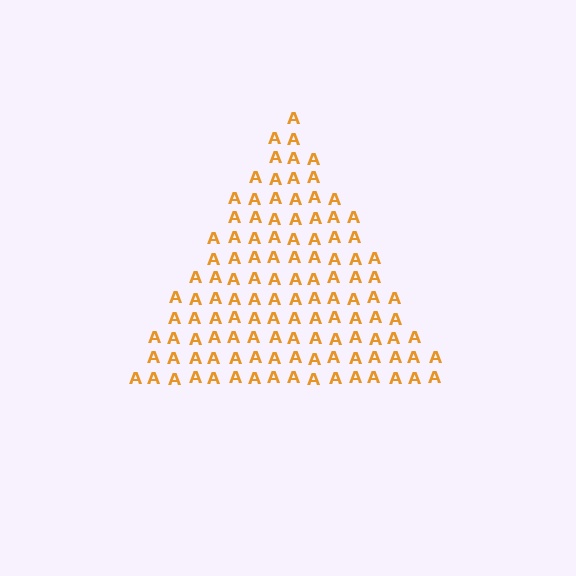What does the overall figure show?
The overall figure shows a triangle.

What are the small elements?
The small elements are letter A's.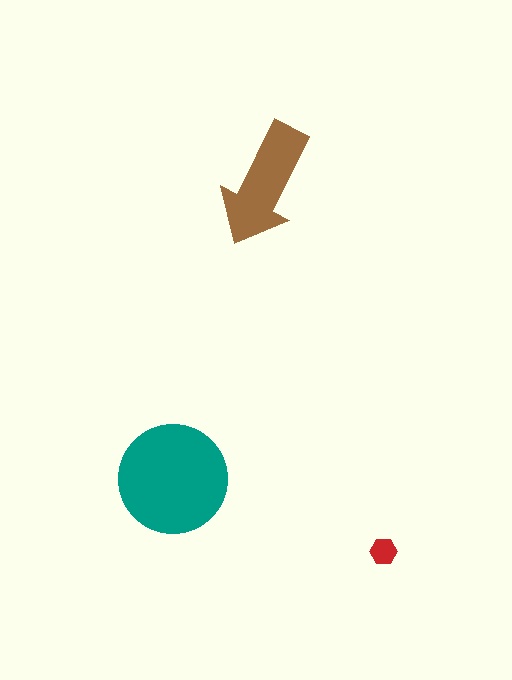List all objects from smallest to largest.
The red hexagon, the brown arrow, the teal circle.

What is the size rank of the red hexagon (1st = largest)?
3rd.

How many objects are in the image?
There are 3 objects in the image.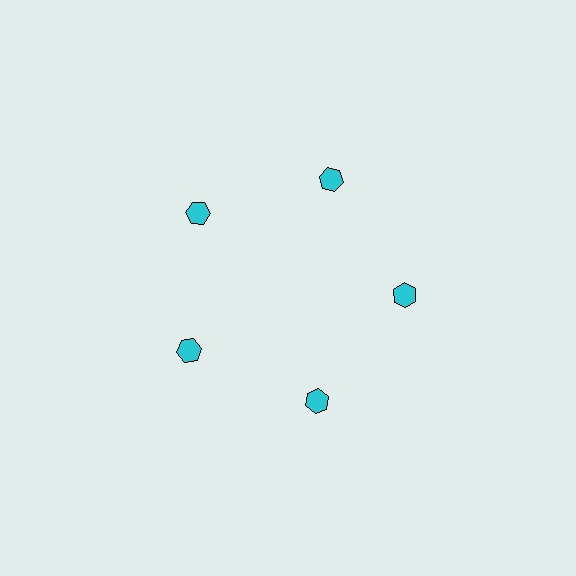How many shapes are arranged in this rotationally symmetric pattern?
There are 5 shapes, arranged in 5 groups of 1.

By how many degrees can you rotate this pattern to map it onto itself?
The pattern maps onto itself every 72 degrees of rotation.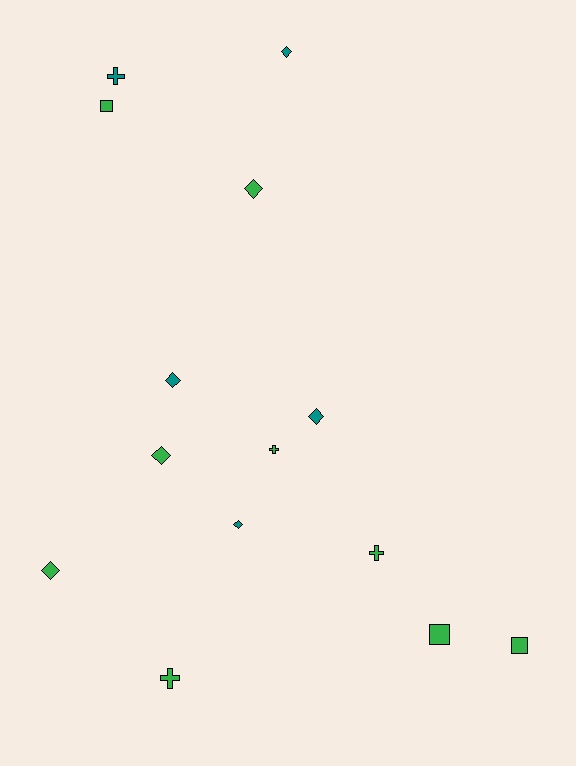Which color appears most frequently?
Green, with 9 objects.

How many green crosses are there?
There are 3 green crosses.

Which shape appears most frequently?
Diamond, with 7 objects.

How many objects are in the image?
There are 14 objects.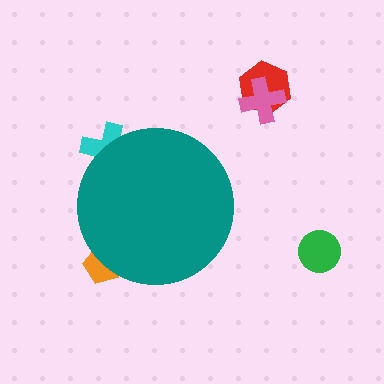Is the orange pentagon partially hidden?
Yes, the orange pentagon is partially hidden behind the teal circle.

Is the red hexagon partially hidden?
No, the red hexagon is fully visible.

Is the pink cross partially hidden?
No, the pink cross is fully visible.